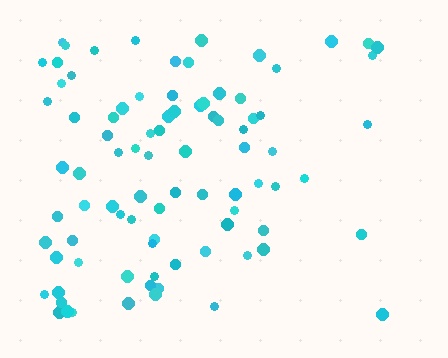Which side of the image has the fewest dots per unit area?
The right.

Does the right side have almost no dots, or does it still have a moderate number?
Still a moderate number, just noticeably fewer than the left.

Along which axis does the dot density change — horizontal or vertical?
Horizontal.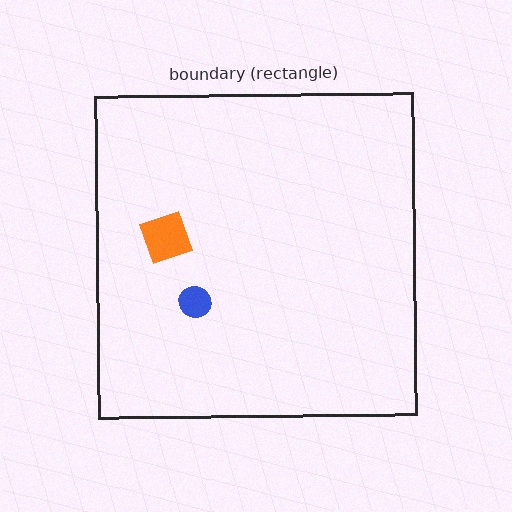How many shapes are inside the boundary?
2 inside, 0 outside.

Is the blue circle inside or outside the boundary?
Inside.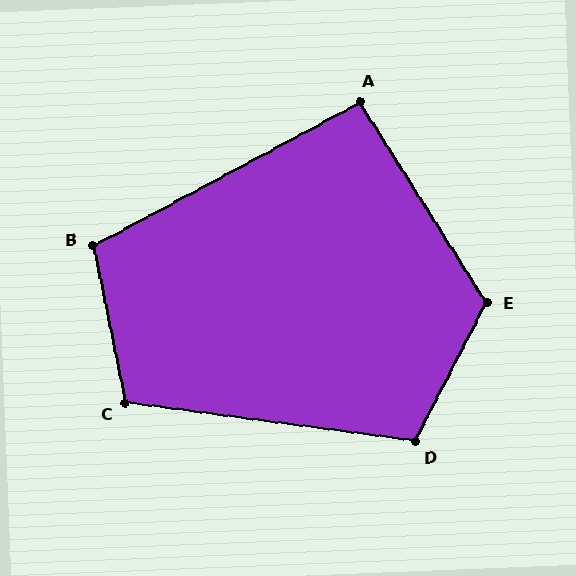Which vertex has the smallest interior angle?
A, at approximately 94 degrees.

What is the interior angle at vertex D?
Approximately 110 degrees (obtuse).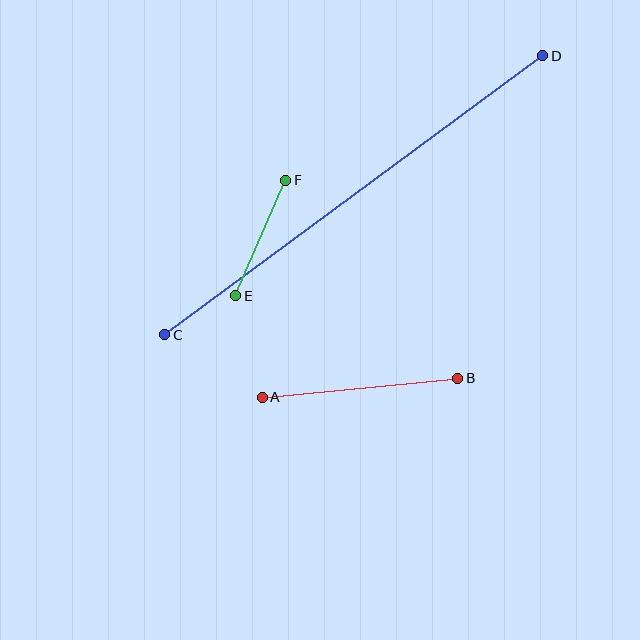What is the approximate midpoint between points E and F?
The midpoint is at approximately (261, 238) pixels.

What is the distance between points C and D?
The distance is approximately 470 pixels.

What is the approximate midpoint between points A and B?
The midpoint is at approximately (360, 388) pixels.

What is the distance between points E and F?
The distance is approximately 126 pixels.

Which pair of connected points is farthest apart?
Points C and D are farthest apart.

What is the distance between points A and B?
The distance is approximately 196 pixels.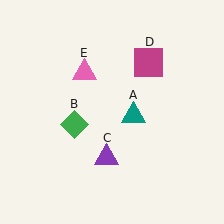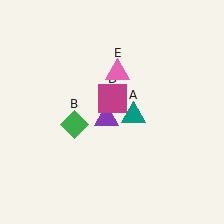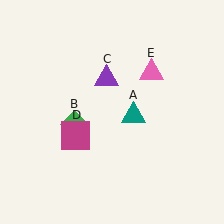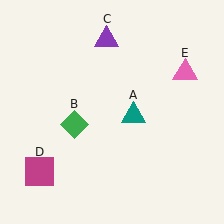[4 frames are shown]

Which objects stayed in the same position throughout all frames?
Teal triangle (object A) and green diamond (object B) remained stationary.